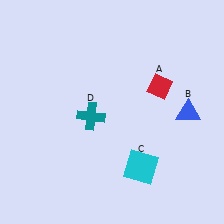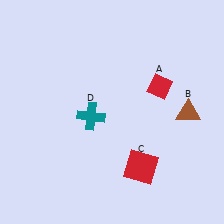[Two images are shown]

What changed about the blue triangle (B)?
In Image 1, B is blue. In Image 2, it changed to brown.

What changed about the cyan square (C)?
In Image 1, C is cyan. In Image 2, it changed to red.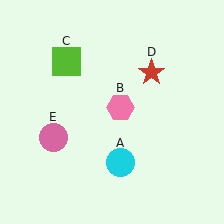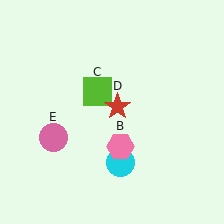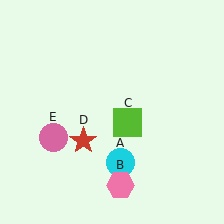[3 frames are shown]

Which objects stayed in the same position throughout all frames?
Cyan circle (object A) and pink circle (object E) remained stationary.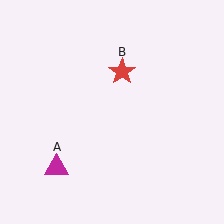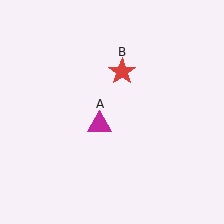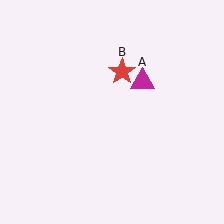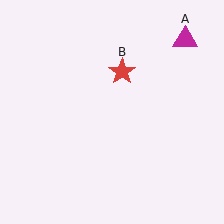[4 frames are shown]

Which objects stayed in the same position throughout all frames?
Red star (object B) remained stationary.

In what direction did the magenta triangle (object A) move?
The magenta triangle (object A) moved up and to the right.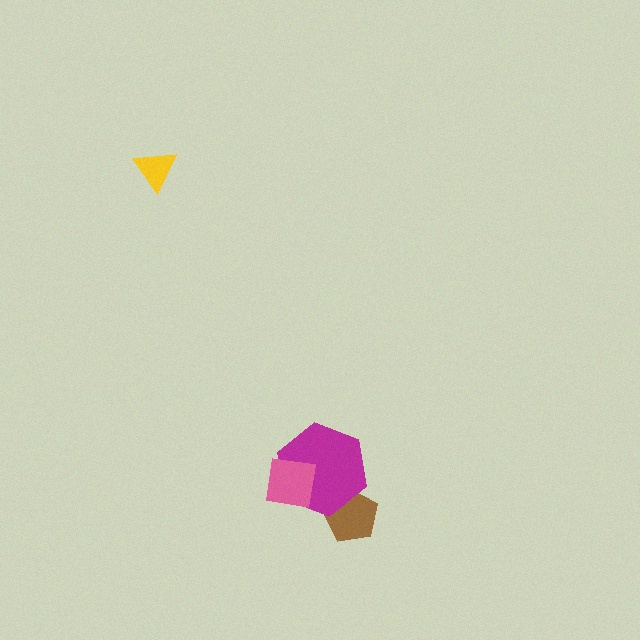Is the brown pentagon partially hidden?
Yes, it is partially covered by another shape.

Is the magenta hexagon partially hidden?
Yes, it is partially covered by another shape.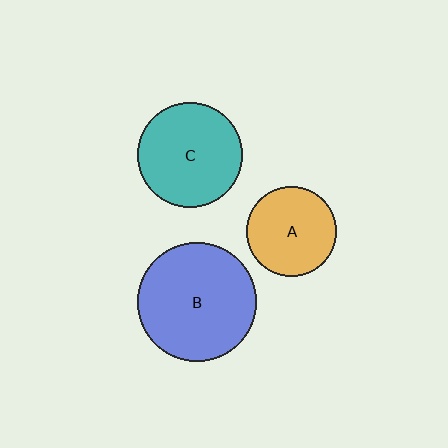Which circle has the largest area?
Circle B (blue).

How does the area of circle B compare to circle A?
Approximately 1.7 times.